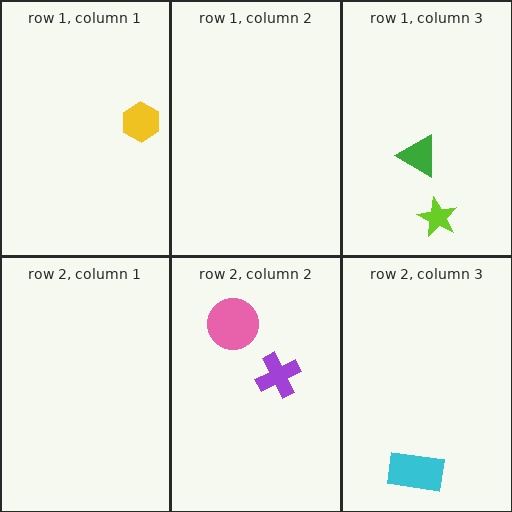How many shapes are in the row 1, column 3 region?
2.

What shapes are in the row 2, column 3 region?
The cyan rectangle.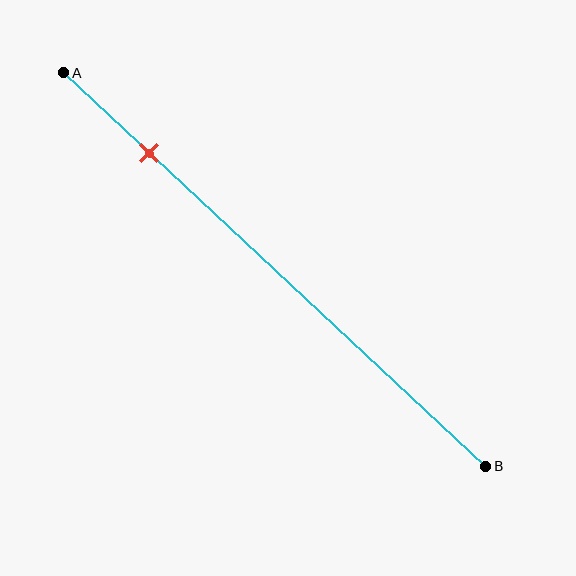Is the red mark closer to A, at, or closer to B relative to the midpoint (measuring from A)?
The red mark is closer to point A than the midpoint of segment AB.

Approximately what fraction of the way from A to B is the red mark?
The red mark is approximately 20% of the way from A to B.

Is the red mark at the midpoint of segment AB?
No, the mark is at about 20% from A, not at the 50% midpoint.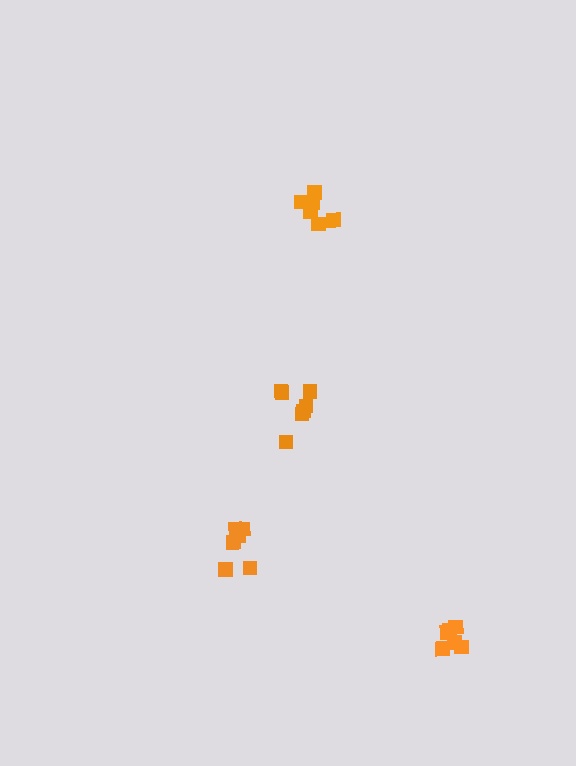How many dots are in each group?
Group 1: 6 dots, Group 2: 6 dots, Group 3: 7 dots, Group 4: 6 dots (25 total).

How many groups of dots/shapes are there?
There are 4 groups.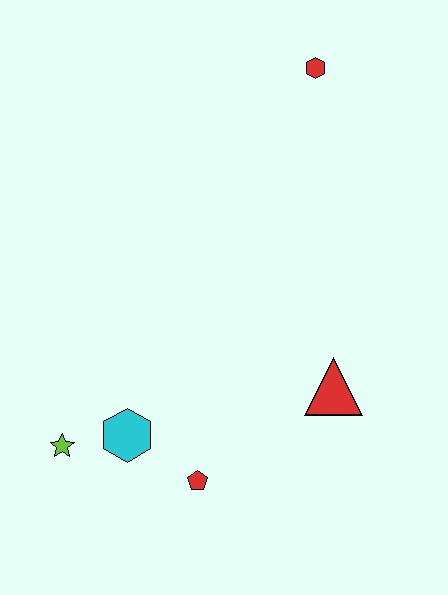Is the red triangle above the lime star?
Yes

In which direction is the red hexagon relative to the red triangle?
The red hexagon is above the red triangle.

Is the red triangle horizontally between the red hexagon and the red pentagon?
No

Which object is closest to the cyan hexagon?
The lime star is closest to the cyan hexagon.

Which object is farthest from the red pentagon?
The red hexagon is farthest from the red pentagon.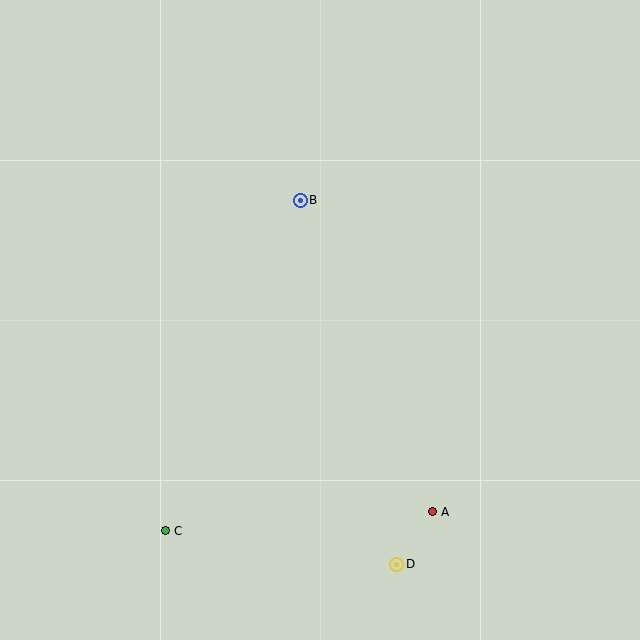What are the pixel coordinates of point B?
Point B is at (300, 200).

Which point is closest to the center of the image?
Point B at (300, 200) is closest to the center.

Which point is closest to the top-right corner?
Point B is closest to the top-right corner.